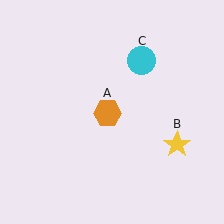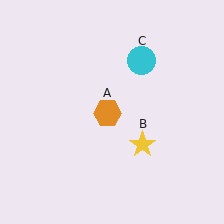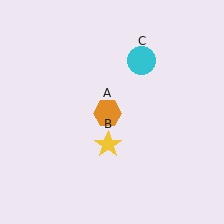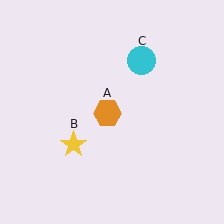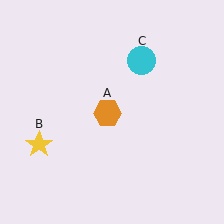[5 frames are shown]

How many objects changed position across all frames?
1 object changed position: yellow star (object B).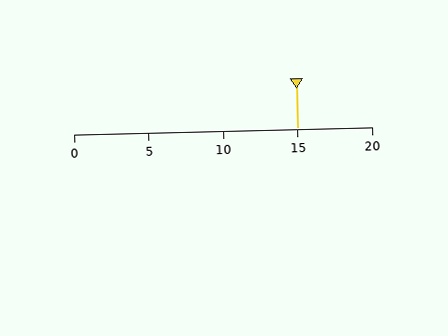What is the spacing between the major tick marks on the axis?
The major ticks are spaced 5 apart.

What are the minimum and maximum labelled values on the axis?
The axis runs from 0 to 20.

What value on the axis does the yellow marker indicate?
The marker indicates approximately 15.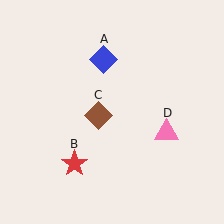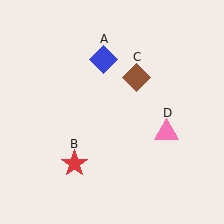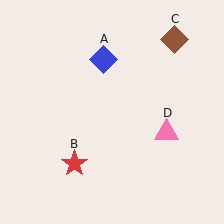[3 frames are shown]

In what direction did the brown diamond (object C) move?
The brown diamond (object C) moved up and to the right.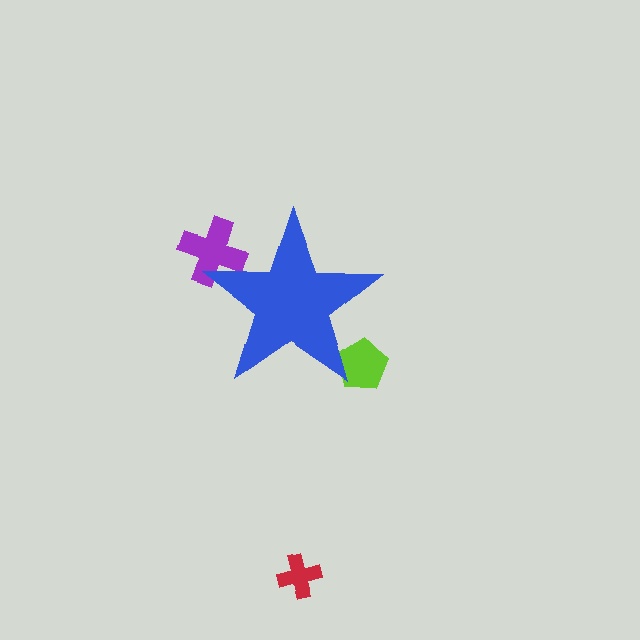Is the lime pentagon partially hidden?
Yes, the lime pentagon is partially hidden behind the blue star.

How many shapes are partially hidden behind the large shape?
2 shapes are partially hidden.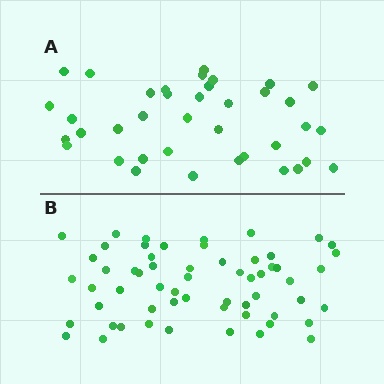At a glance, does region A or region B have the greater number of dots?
Region B (the bottom region) has more dots.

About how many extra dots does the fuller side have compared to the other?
Region B has approximately 20 more dots than region A.